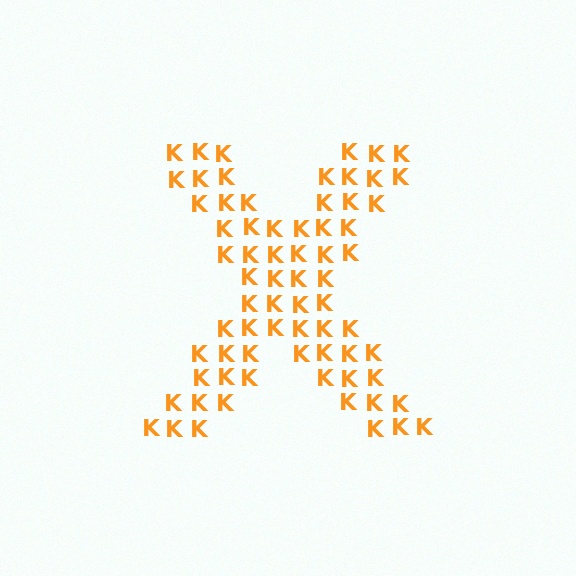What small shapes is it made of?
It is made of small letter K's.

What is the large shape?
The large shape is the letter X.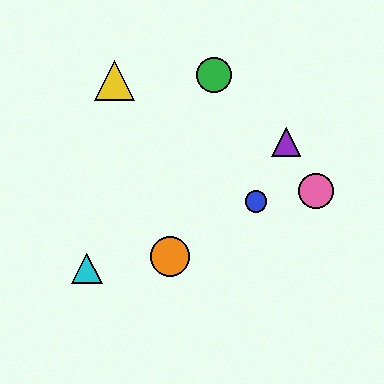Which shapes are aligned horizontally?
The red triangle, the purple triangle are aligned horizontally.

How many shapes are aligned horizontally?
2 shapes (the red triangle, the purple triangle) are aligned horizontally.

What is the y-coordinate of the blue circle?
The blue circle is at y≈202.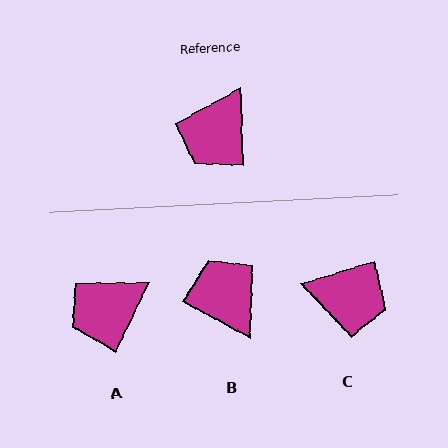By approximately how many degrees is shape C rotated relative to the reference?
Approximately 105 degrees counter-clockwise.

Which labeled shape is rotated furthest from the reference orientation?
B, about 121 degrees away.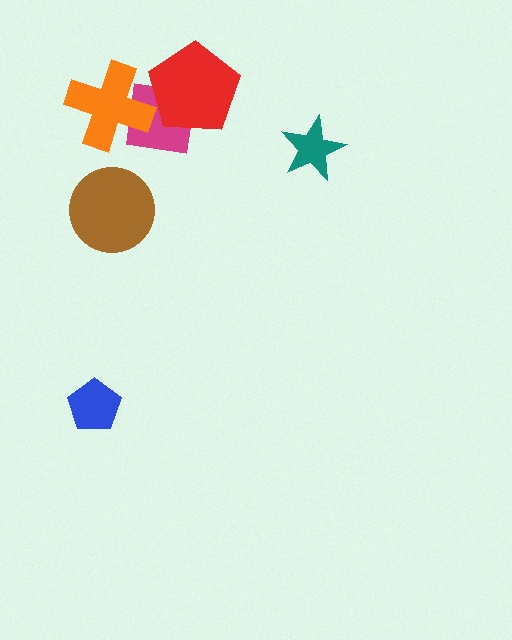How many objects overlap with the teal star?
0 objects overlap with the teal star.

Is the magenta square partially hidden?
Yes, it is partially covered by another shape.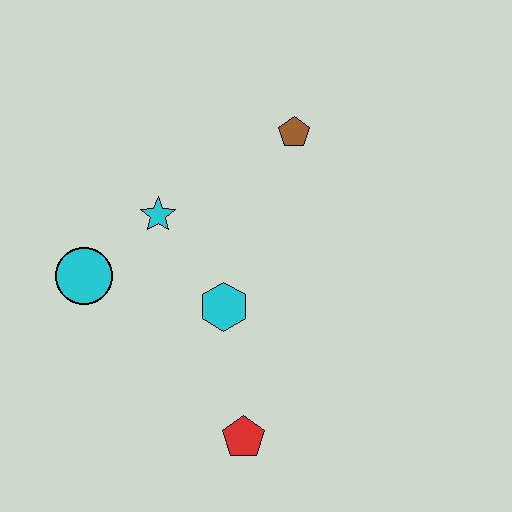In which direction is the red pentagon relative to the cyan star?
The red pentagon is below the cyan star.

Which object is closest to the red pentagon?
The cyan hexagon is closest to the red pentagon.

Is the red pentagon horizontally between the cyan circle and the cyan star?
No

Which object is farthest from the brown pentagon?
The red pentagon is farthest from the brown pentagon.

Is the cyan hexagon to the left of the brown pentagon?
Yes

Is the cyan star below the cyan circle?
No